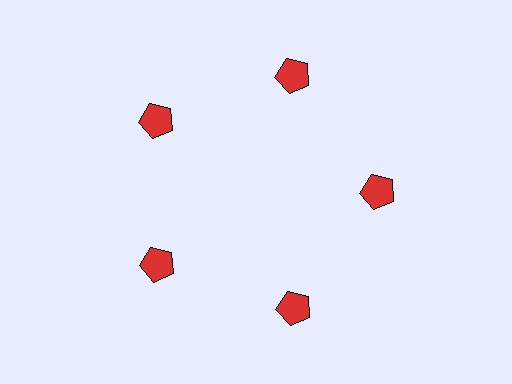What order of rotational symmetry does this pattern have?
This pattern has 5-fold rotational symmetry.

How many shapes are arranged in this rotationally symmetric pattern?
There are 5 shapes, arranged in 5 groups of 1.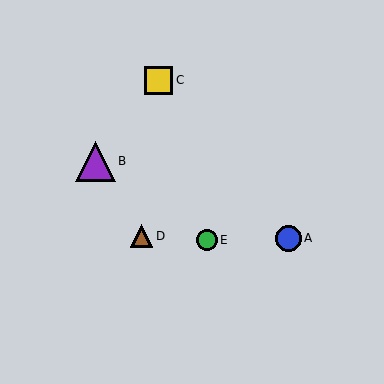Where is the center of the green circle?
The center of the green circle is at (207, 240).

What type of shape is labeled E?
Shape E is a green circle.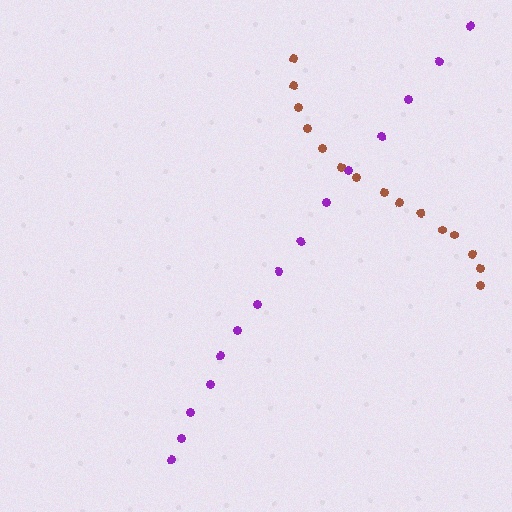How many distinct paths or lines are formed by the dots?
There are 2 distinct paths.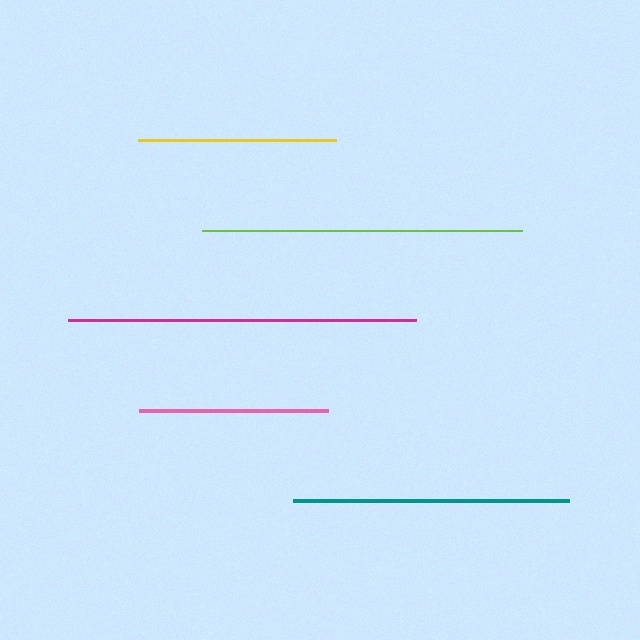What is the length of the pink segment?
The pink segment is approximately 189 pixels long.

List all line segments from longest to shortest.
From longest to shortest: magenta, lime, teal, yellow, pink.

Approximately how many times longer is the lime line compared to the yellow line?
The lime line is approximately 1.6 times the length of the yellow line.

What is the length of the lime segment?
The lime segment is approximately 320 pixels long.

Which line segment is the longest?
The magenta line is the longest at approximately 349 pixels.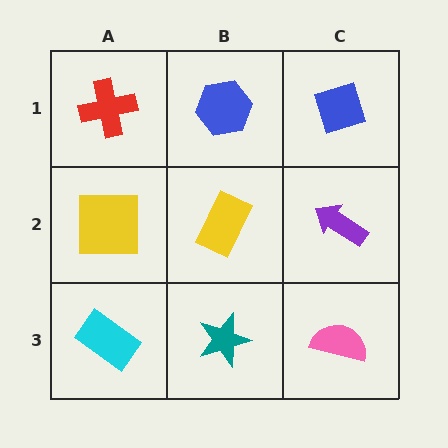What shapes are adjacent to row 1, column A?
A yellow square (row 2, column A), a blue hexagon (row 1, column B).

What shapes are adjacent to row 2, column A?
A red cross (row 1, column A), a cyan rectangle (row 3, column A), a yellow rectangle (row 2, column B).